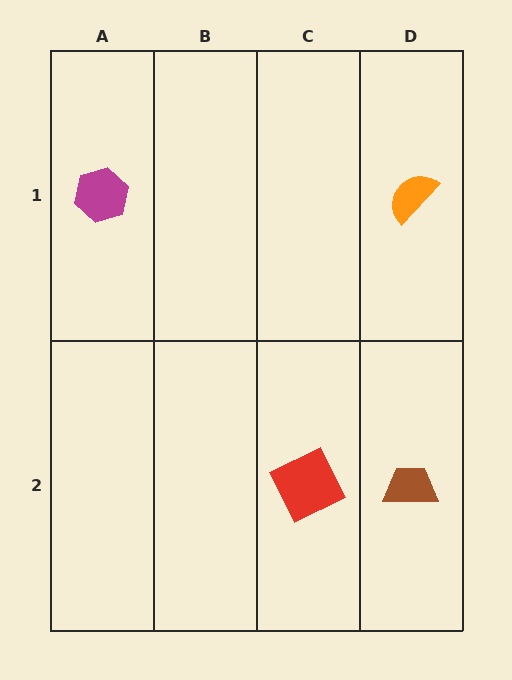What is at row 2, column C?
A red square.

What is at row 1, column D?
An orange semicircle.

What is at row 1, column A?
A magenta hexagon.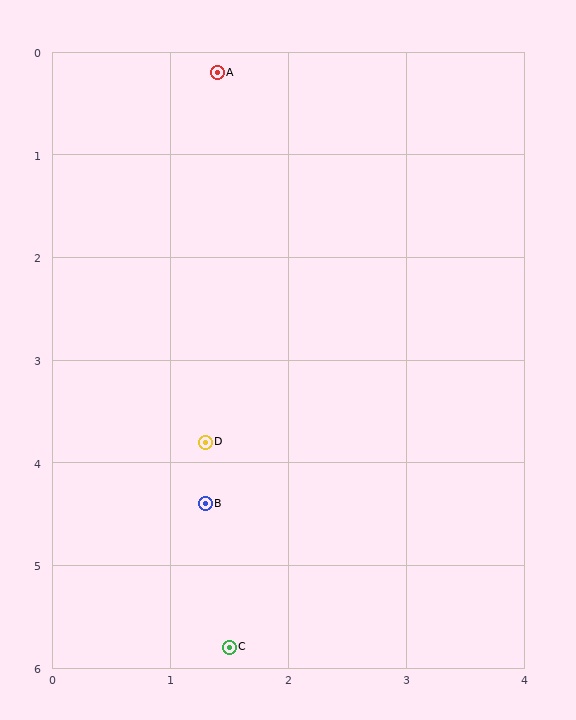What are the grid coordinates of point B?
Point B is at approximately (1.3, 4.4).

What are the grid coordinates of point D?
Point D is at approximately (1.3, 3.8).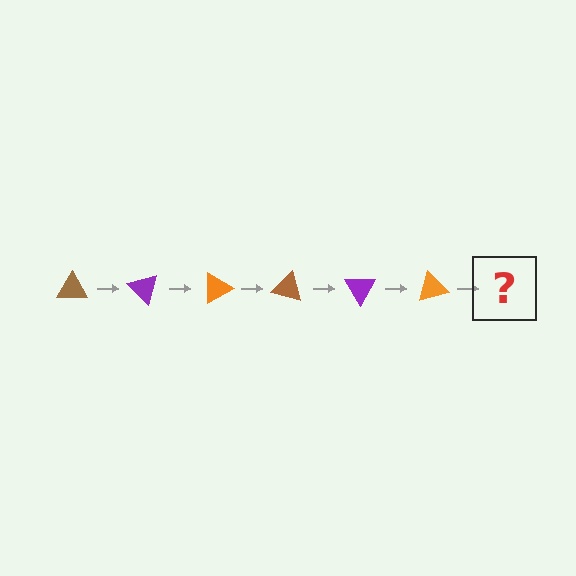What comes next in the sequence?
The next element should be a brown triangle, rotated 270 degrees from the start.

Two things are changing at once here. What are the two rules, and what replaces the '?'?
The two rules are that it rotates 45 degrees each step and the color cycles through brown, purple, and orange. The '?' should be a brown triangle, rotated 270 degrees from the start.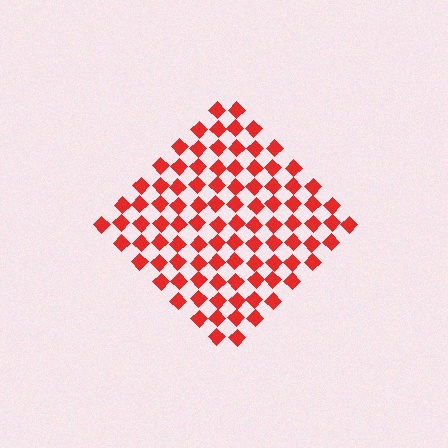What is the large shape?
The large shape is a diamond.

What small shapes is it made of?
It is made of small diamonds.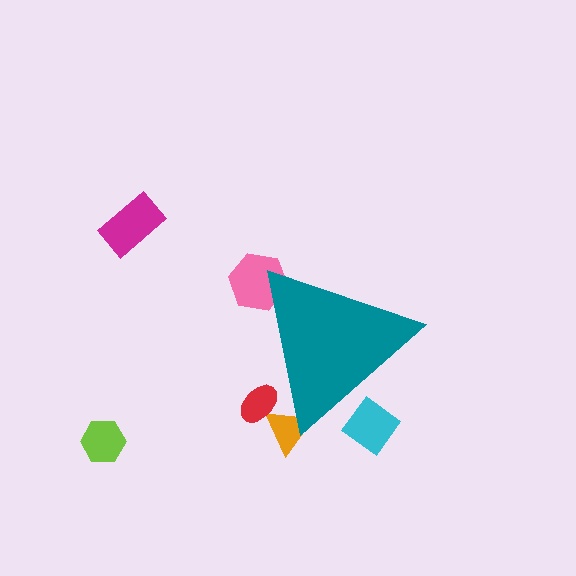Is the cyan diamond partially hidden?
Yes, the cyan diamond is partially hidden behind the teal triangle.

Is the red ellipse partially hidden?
Yes, the red ellipse is partially hidden behind the teal triangle.